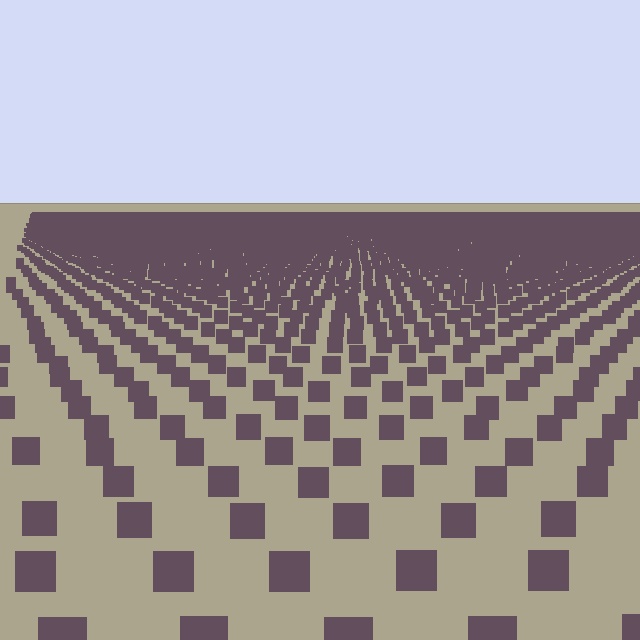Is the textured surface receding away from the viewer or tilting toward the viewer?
The surface is receding away from the viewer. Texture elements get smaller and denser toward the top.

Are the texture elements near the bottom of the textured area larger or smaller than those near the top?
Larger. Near the bottom, elements are closer to the viewer and appear at a bigger on-screen size.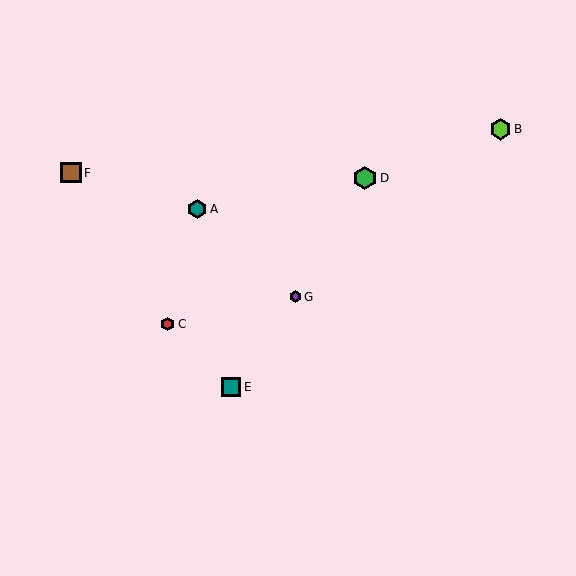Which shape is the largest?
The green hexagon (labeled D) is the largest.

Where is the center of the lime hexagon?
The center of the lime hexagon is at (500, 129).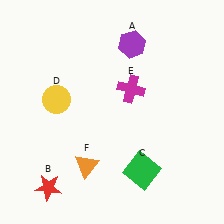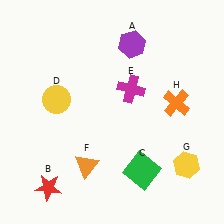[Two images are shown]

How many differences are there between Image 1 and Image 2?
There are 2 differences between the two images.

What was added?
A yellow hexagon (G), an orange cross (H) were added in Image 2.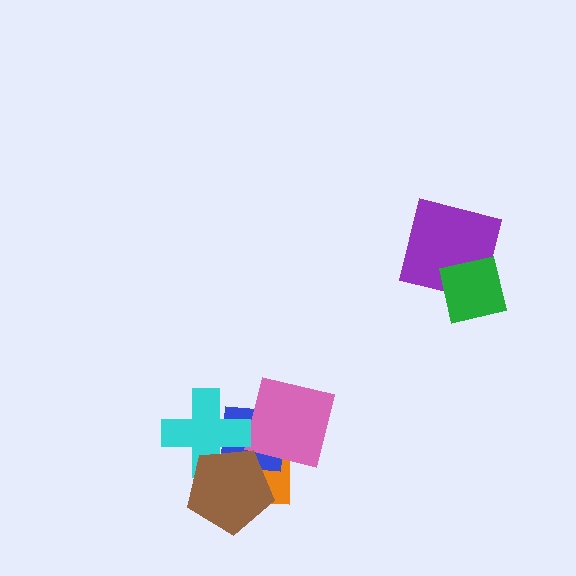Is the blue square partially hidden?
Yes, it is partially covered by another shape.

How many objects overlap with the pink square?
2 objects overlap with the pink square.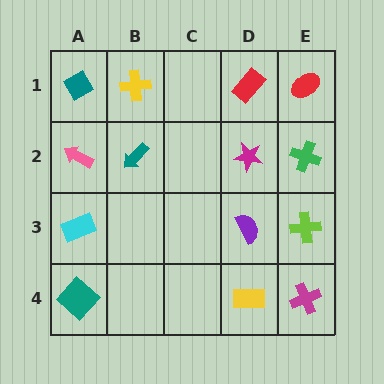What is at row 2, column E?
A green cross.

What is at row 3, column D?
A purple semicircle.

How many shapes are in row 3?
3 shapes.